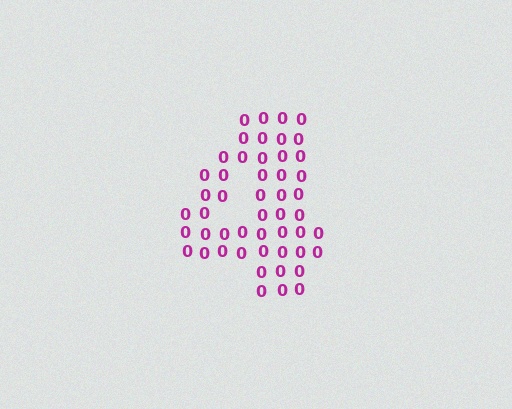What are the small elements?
The small elements are digit 0's.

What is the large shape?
The large shape is the digit 4.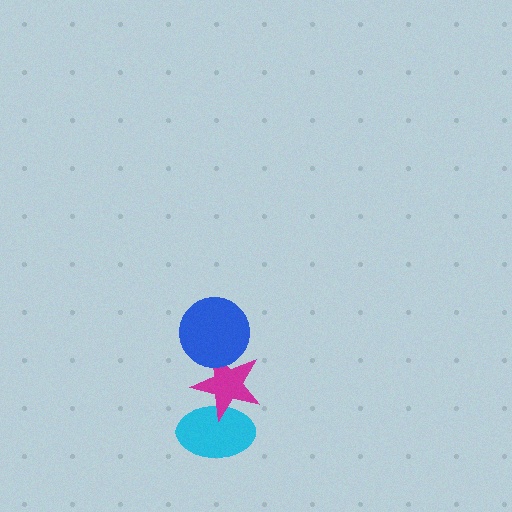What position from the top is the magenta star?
The magenta star is 2nd from the top.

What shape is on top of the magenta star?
The blue circle is on top of the magenta star.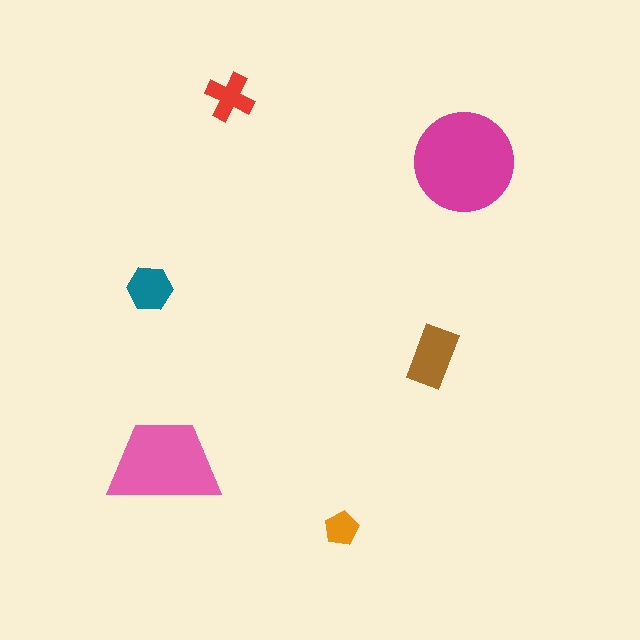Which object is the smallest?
The orange pentagon.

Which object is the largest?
The magenta circle.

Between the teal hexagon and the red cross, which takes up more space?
The teal hexagon.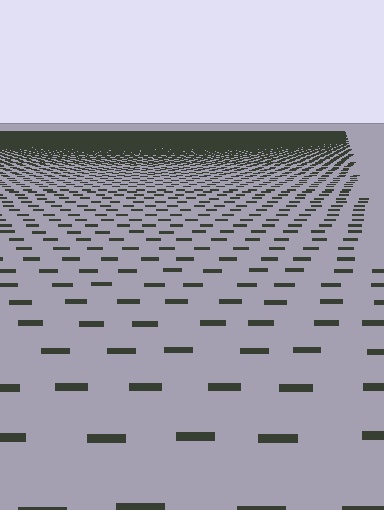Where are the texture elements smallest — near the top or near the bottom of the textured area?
Near the top.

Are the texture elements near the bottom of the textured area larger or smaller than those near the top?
Larger. Near the bottom, elements are closer to the viewer and appear at a bigger on-screen size.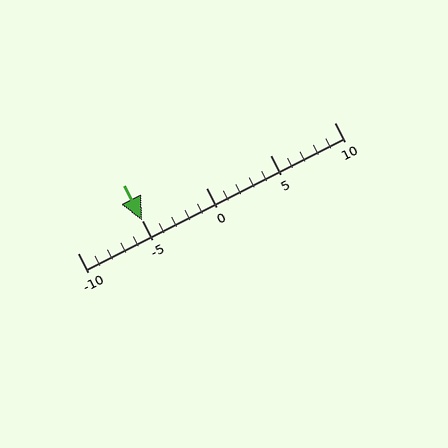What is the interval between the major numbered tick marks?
The major tick marks are spaced 5 units apart.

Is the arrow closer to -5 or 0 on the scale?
The arrow is closer to -5.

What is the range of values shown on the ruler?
The ruler shows values from -10 to 10.